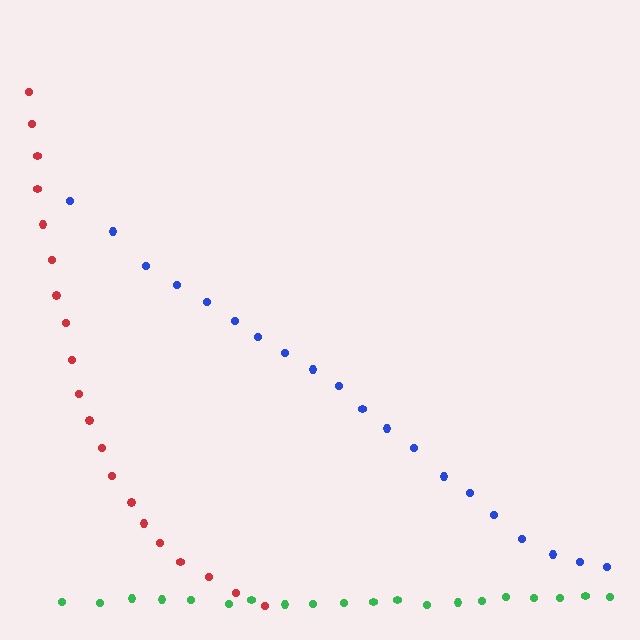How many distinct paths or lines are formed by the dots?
There are 3 distinct paths.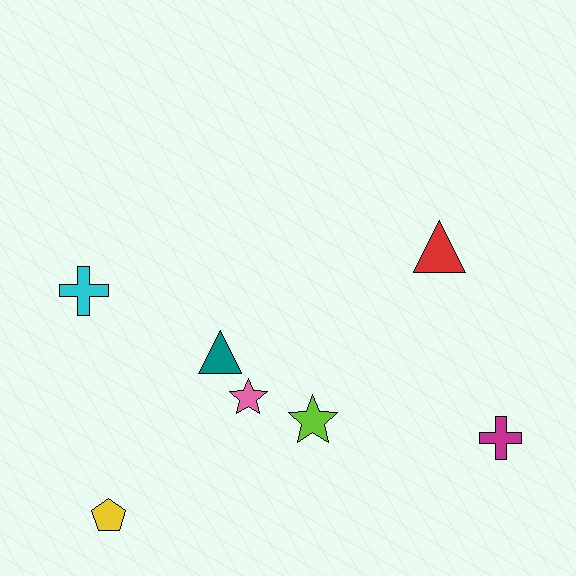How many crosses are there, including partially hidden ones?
There are 2 crosses.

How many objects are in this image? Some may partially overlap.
There are 7 objects.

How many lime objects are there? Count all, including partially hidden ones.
There is 1 lime object.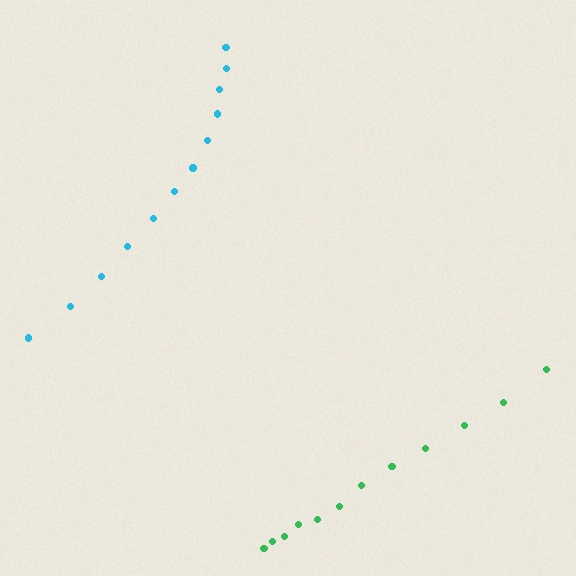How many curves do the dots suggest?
There are 2 distinct paths.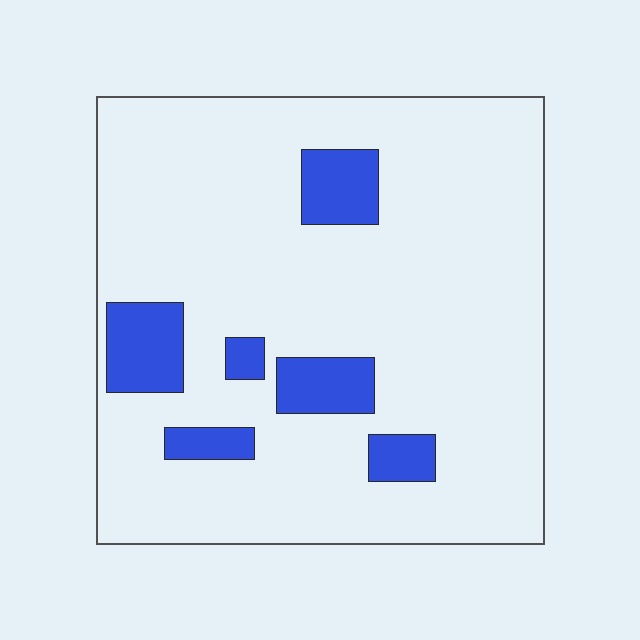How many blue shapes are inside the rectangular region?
6.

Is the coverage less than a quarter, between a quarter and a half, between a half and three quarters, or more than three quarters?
Less than a quarter.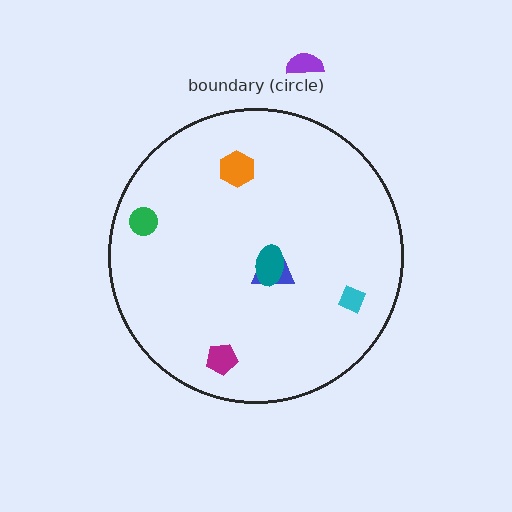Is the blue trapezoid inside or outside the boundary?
Inside.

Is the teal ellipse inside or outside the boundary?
Inside.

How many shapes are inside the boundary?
6 inside, 1 outside.